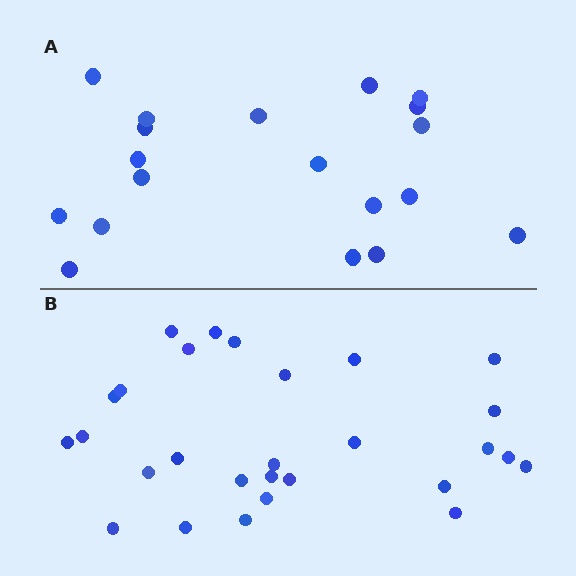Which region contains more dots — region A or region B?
Region B (the bottom region) has more dots.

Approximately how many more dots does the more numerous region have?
Region B has roughly 8 or so more dots than region A.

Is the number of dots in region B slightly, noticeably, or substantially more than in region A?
Region B has substantially more. The ratio is roughly 1.5 to 1.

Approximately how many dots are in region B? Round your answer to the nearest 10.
About 30 dots. (The exact count is 28, which rounds to 30.)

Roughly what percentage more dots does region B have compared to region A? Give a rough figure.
About 45% more.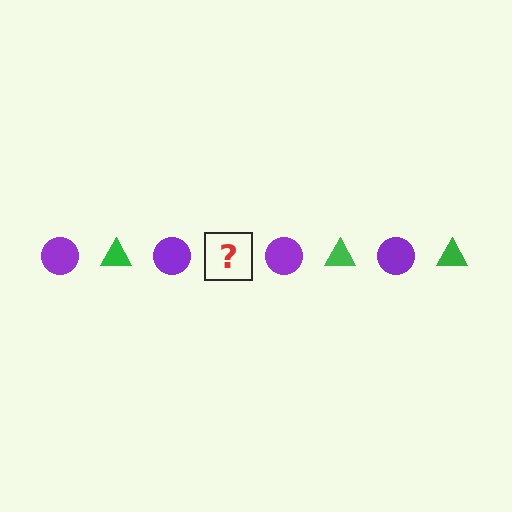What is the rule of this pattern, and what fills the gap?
The rule is that the pattern alternates between purple circle and green triangle. The gap should be filled with a green triangle.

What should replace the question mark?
The question mark should be replaced with a green triangle.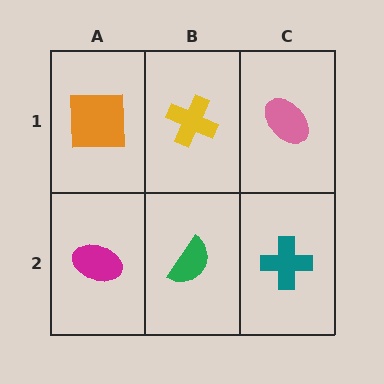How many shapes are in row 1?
3 shapes.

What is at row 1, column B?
A yellow cross.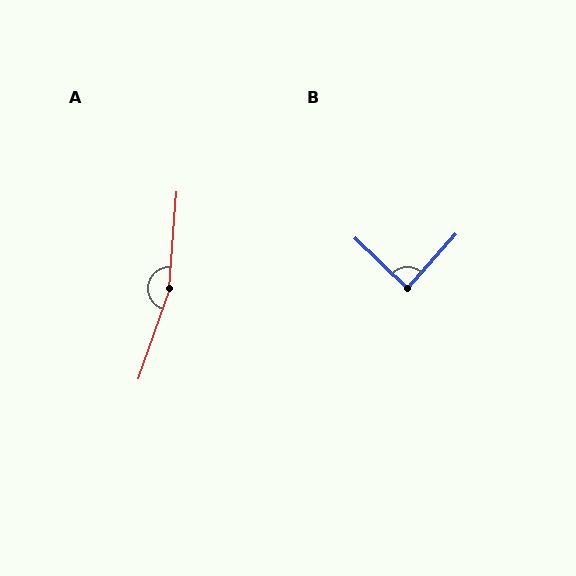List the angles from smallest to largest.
B (88°), A (165°).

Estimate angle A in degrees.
Approximately 165 degrees.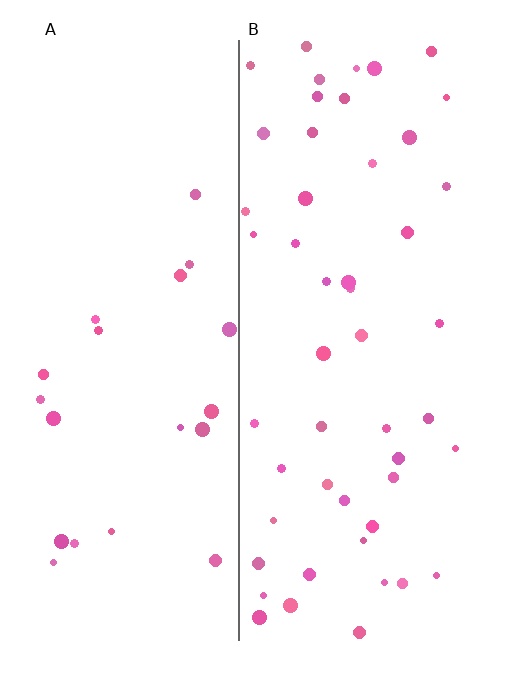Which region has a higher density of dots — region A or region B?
B (the right).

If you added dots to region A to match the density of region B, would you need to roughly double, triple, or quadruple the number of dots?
Approximately double.